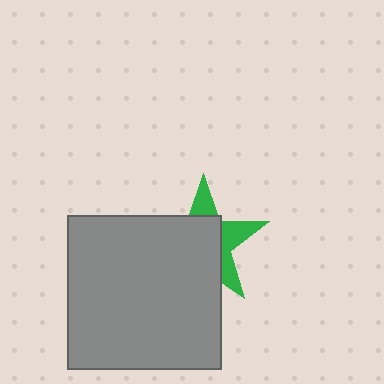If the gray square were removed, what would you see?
You would see the complete green star.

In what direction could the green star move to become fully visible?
The green star could move toward the upper-right. That would shift it out from behind the gray square entirely.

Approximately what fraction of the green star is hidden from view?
Roughly 63% of the green star is hidden behind the gray square.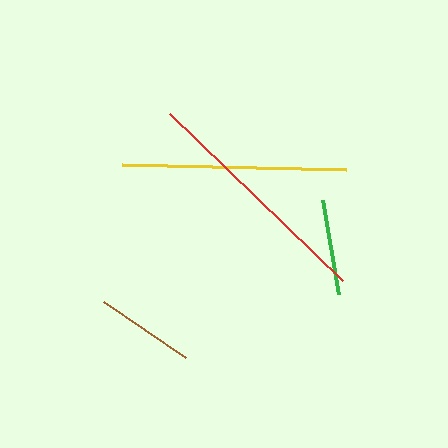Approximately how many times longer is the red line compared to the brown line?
The red line is approximately 2.4 times the length of the brown line.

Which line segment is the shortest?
The green line is the shortest at approximately 96 pixels.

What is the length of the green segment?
The green segment is approximately 96 pixels long.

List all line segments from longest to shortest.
From longest to shortest: red, yellow, brown, green.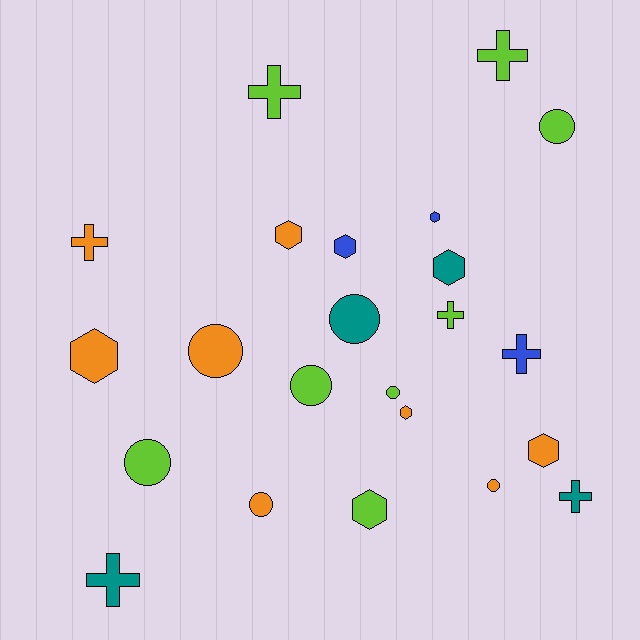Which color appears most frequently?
Orange, with 8 objects.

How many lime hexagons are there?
There is 1 lime hexagon.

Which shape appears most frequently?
Circle, with 8 objects.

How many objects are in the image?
There are 23 objects.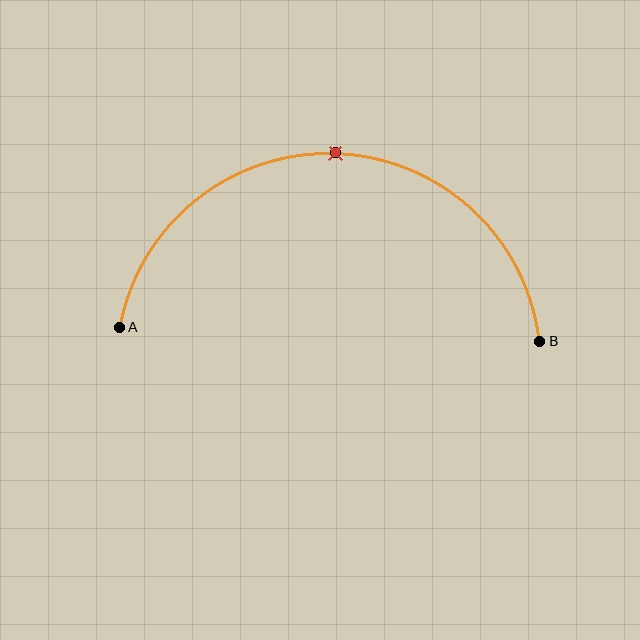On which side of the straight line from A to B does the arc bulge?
The arc bulges above the straight line connecting A and B.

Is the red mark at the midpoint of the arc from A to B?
Yes. The red mark lies on the arc at equal arc-length from both A and B — it is the arc midpoint.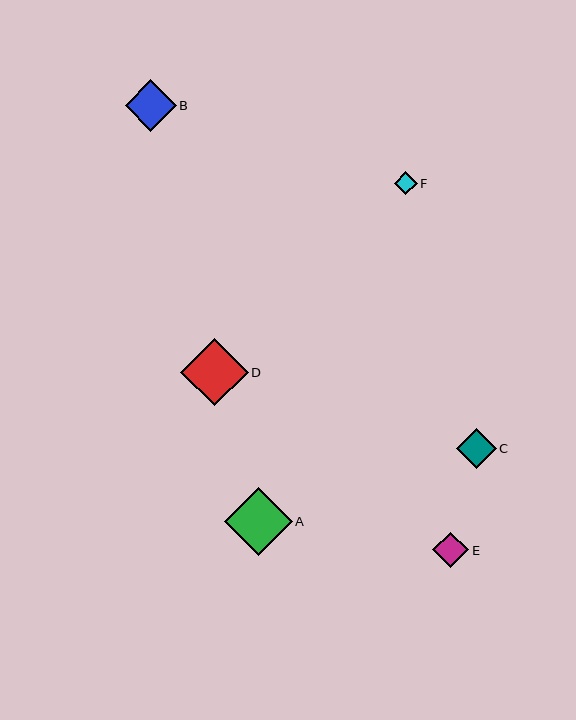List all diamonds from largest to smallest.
From largest to smallest: D, A, B, C, E, F.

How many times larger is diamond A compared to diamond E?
Diamond A is approximately 1.9 times the size of diamond E.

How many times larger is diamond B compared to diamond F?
Diamond B is approximately 2.2 times the size of diamond F.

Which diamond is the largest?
Diamond D is the largest with a size of approximately 67 pixels.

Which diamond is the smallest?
Diamond F is the smallest with a size of approximately 23 pixels.